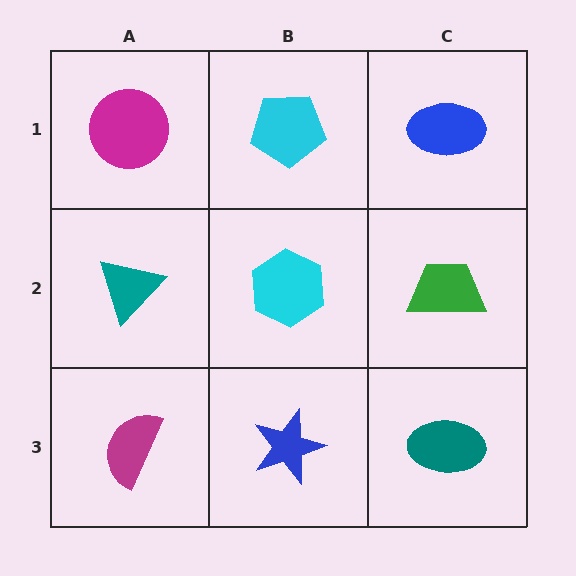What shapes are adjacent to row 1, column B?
A cyan hexagon (row 2, column B), a magenta circle (row 1, column A), a blue ellipse (row 1, column C).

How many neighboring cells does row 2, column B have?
4.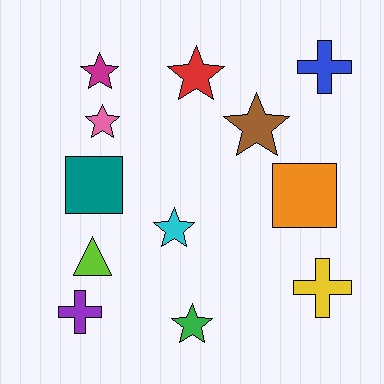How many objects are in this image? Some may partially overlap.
There are 12 objects.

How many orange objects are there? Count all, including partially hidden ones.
There is 1 orange object.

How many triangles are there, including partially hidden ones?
There is 1 triangle.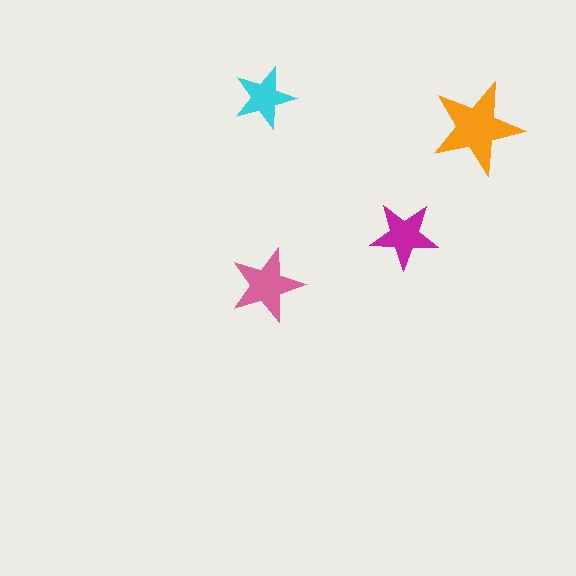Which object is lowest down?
The pink star is bottommost.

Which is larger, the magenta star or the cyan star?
The magenta one.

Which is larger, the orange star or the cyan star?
The orange one.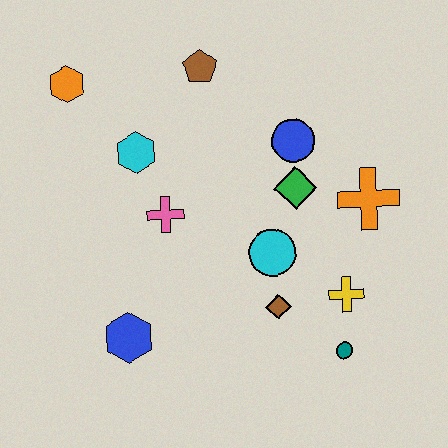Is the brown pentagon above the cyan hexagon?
Yes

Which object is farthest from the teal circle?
The orange hexagon is farthest from the teal circle.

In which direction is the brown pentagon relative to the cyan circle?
The brown pentagon is above the cyan circle.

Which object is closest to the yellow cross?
The teal circle is closest to the yellow cross.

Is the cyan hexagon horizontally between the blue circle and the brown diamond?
No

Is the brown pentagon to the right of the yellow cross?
No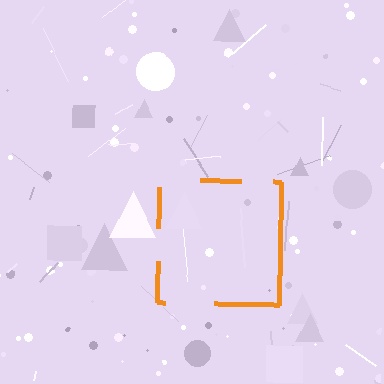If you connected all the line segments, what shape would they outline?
They would outline a square.